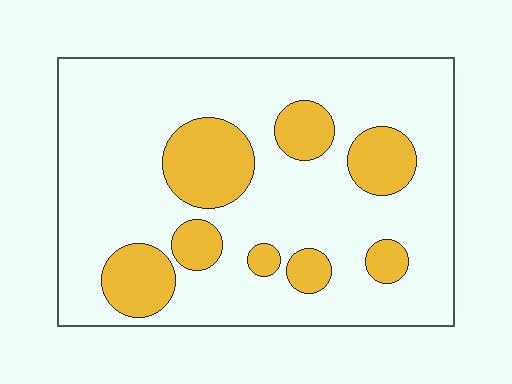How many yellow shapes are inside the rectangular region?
8.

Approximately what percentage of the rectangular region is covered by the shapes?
Approximately 20%.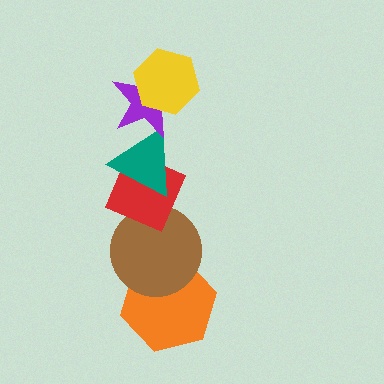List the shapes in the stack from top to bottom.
From top to bottom: the yellow hexagon, the purple star, the teal triangle, the red diamond, the brown circle, the orange hexagon.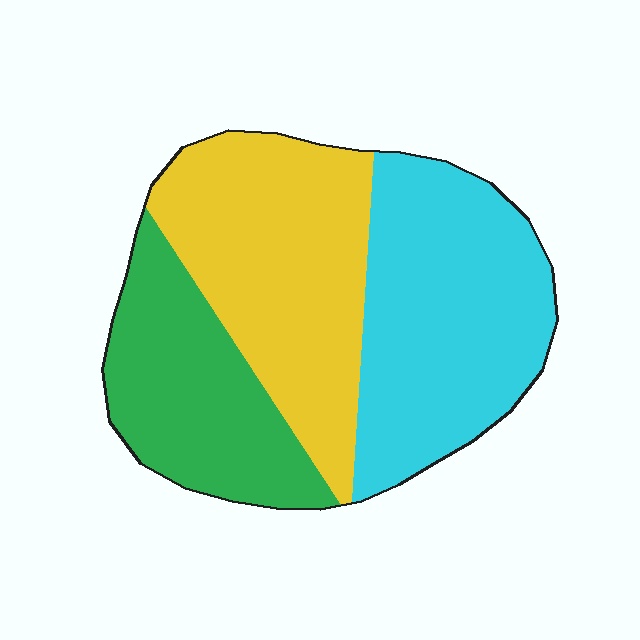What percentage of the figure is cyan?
Cyan takes up about three eighths (3/8) of the figure.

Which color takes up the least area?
Green, at roughly 25%.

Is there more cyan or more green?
Cyan.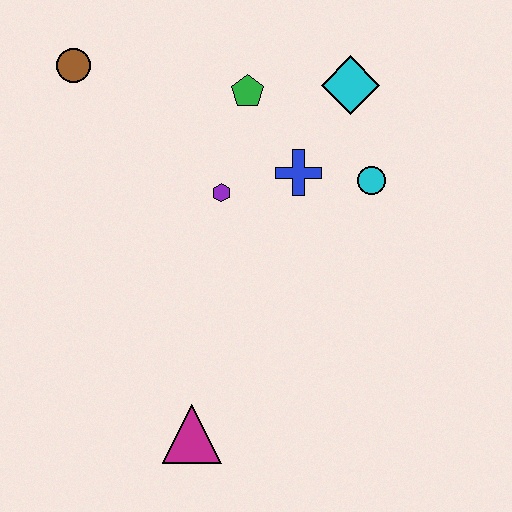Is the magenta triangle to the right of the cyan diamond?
No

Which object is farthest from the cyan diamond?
The magenta triangle is farthest from the cyan diamond.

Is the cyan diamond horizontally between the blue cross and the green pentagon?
No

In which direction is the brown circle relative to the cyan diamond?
The brown circle is to the left of the cyan diamond.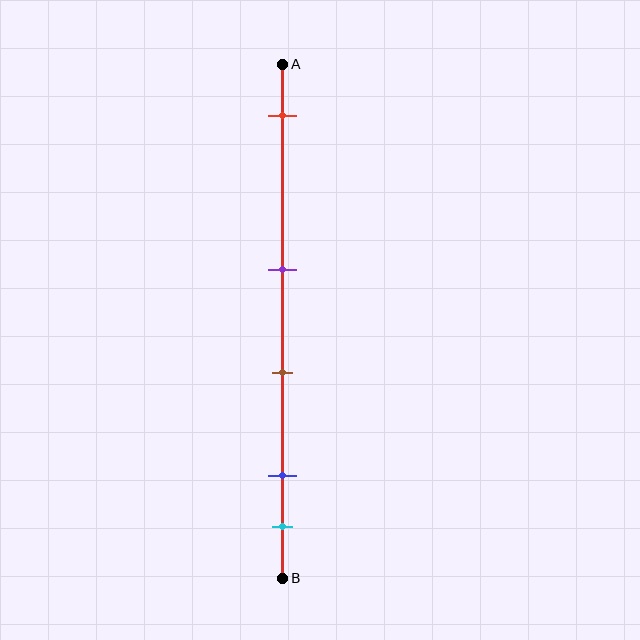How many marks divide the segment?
There are 5 marks dividing the segment.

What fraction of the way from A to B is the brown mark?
The brown mark is approximately 60% (0.6) of the way from A to B.